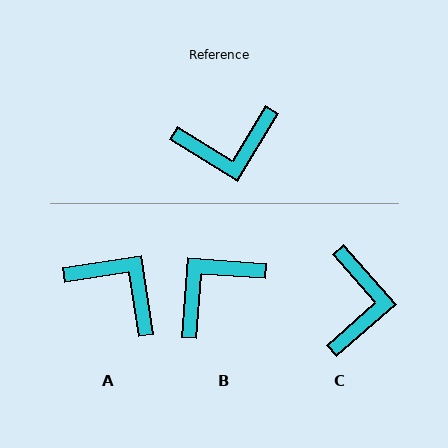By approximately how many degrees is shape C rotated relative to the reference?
Approximately 73 degrees counter-clockwise.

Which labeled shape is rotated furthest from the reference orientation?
B, about 153 degrees away.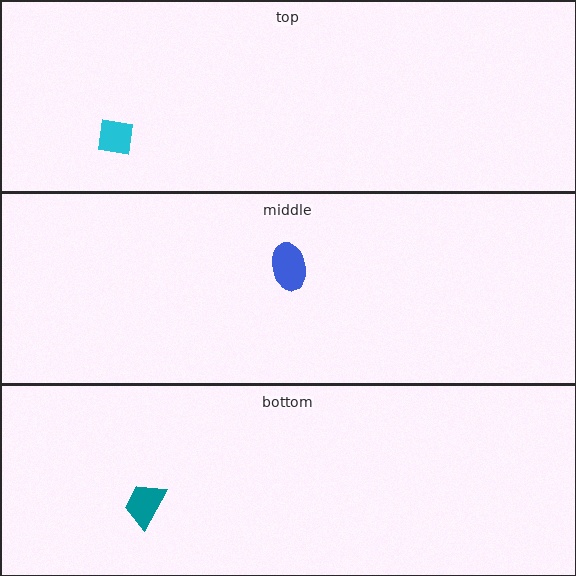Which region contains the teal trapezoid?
The bottom region.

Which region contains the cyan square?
The top region.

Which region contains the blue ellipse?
The middle region.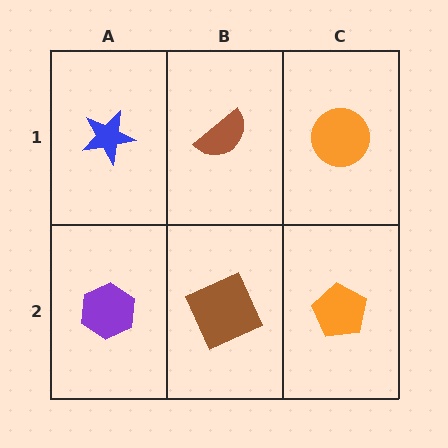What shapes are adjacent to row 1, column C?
An orange pentagon (row 2, column C), a brown semicircle (row 1, column B).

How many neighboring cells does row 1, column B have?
3.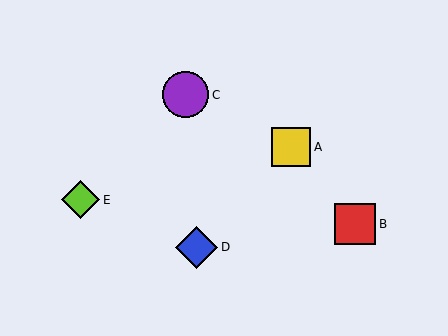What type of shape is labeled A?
Shape A is a yellow square.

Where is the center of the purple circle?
The center of the purple circle is at (186, 95).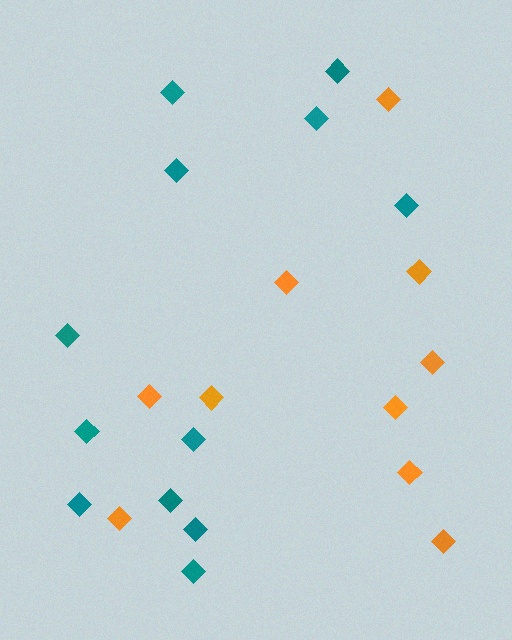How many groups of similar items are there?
There are 2 groups: one group of teal diamonds (12) and one group of orange diamonds (10).